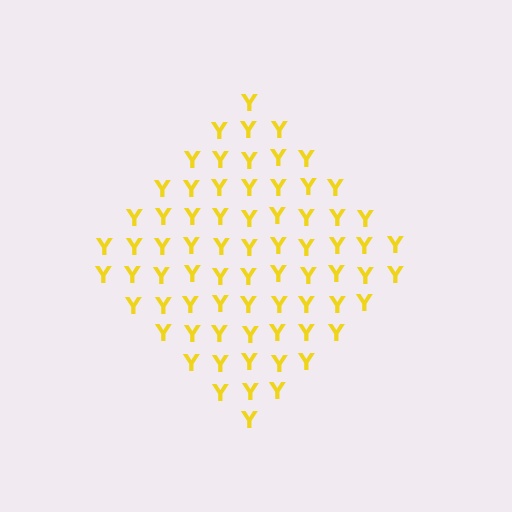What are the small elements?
The small elements are letter Y's.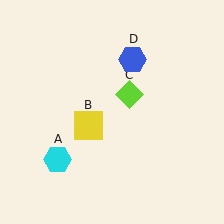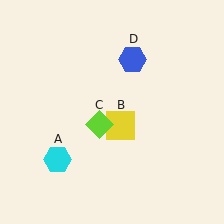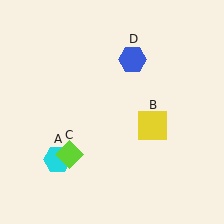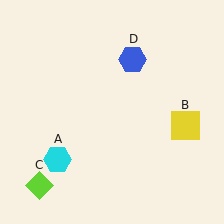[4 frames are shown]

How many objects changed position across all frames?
2 objects changed position: yellow square (object B), lime diamond (object C).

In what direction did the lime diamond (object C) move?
The lime diamond (object C) moved down and to the left.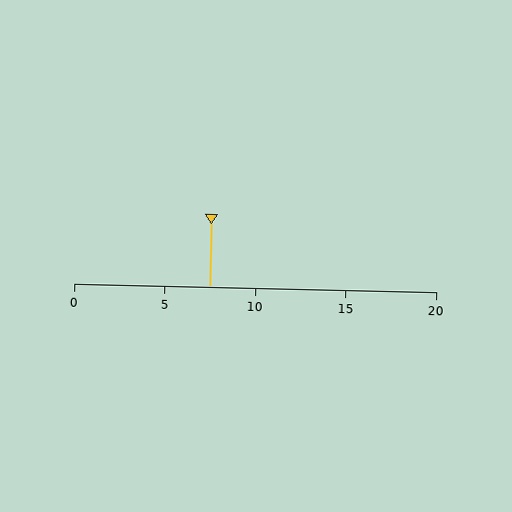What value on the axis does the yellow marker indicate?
The marker indicates approximately 7.5.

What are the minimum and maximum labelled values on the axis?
The axis runs from 0 to 20.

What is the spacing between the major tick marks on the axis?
The major ticks are spaced 5 apart.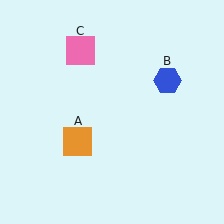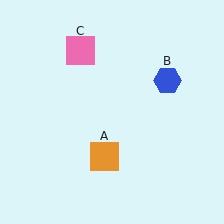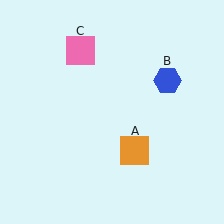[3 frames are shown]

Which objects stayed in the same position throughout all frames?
Blue hexagon (object B) and pink square (object C) remained stationary.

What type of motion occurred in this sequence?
The orange square (object A) rotated counterclockwise around the center of the scene.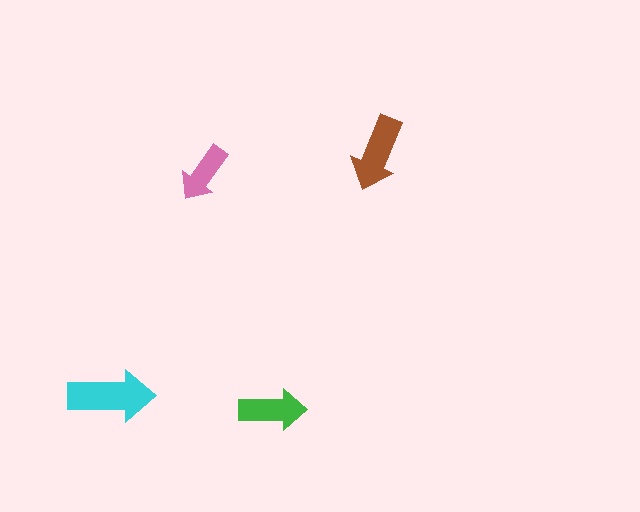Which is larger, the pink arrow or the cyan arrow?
The cyan one.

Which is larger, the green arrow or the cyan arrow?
The cyan one.